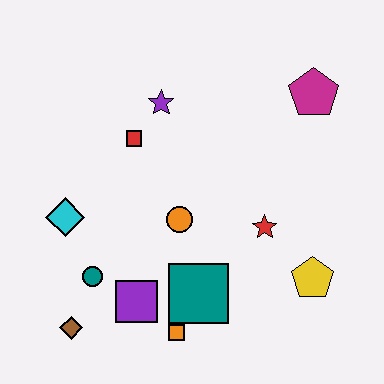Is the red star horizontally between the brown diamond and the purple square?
No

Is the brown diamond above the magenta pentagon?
No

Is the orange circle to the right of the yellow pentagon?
No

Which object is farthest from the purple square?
The magenta pentagon is farthest from the purple square.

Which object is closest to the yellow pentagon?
The red star is closest to the yellow pentagon.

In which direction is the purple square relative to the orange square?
The purple square is to the left of the orange square.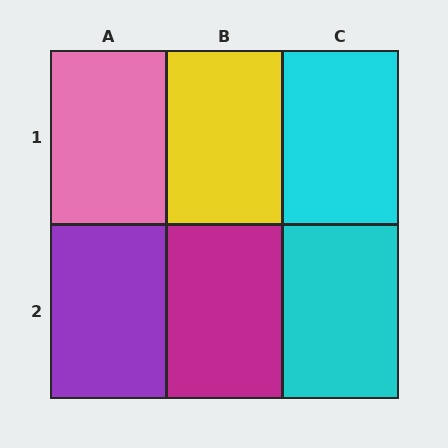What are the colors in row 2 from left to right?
Purple, magenta, cyan.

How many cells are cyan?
2 cells are cyan.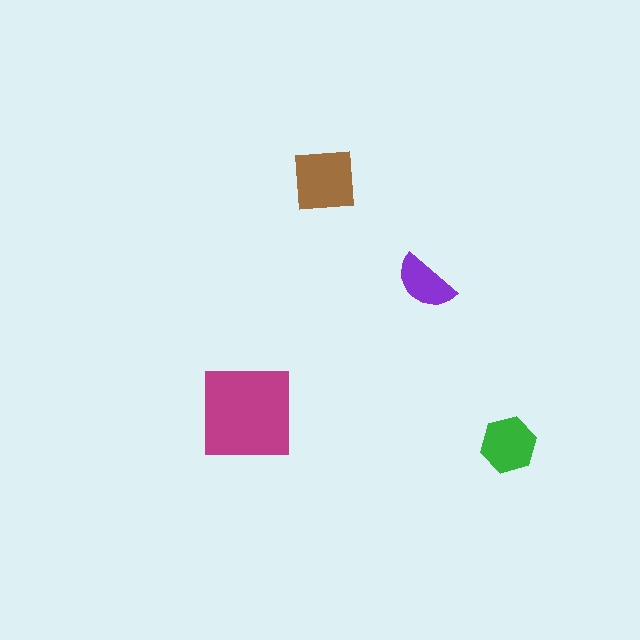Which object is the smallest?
The purple semicircle.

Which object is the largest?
The magenta square.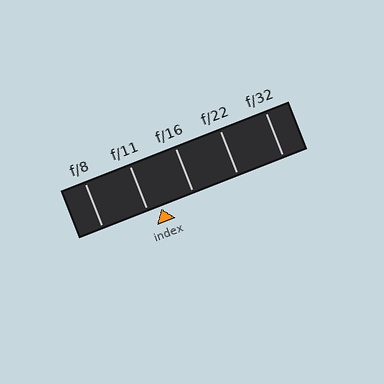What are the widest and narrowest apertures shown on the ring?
The widest aperture shown is f/8 and the narrowest is f/32.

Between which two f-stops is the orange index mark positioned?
The index mark is between f/11 and f/16.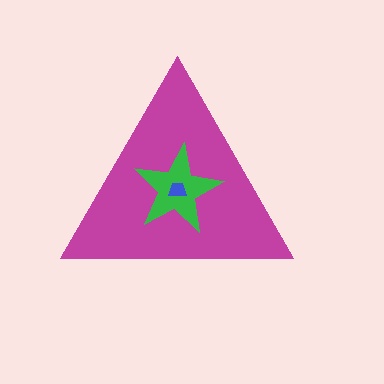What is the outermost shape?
The magenta triangle.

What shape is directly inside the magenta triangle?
The green star.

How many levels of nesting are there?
3.